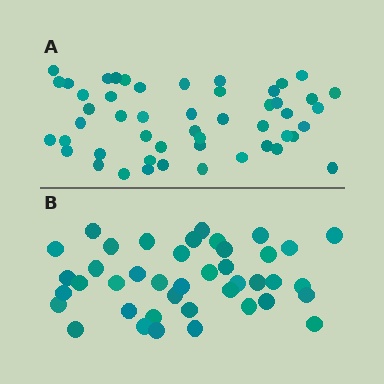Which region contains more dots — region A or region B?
Region A (the top region) has more dots.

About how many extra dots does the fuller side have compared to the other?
Region A has roughly 8 or so more dots than region B.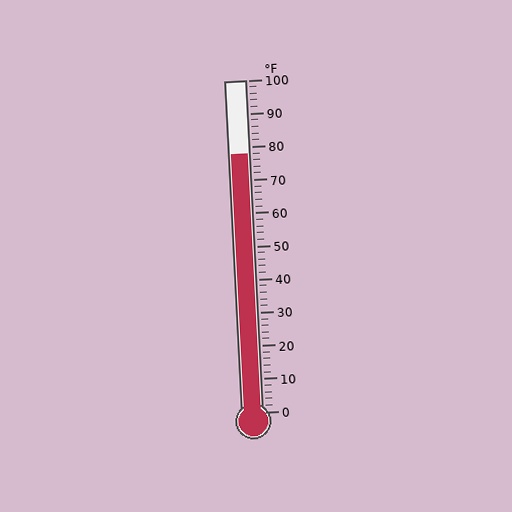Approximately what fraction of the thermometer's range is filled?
The thermometer is filled to approximately 80% of its range.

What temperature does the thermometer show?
The thermometer shows approximately 78°F.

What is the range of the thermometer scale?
The thermometer scale ranges from 0°F to 100°F.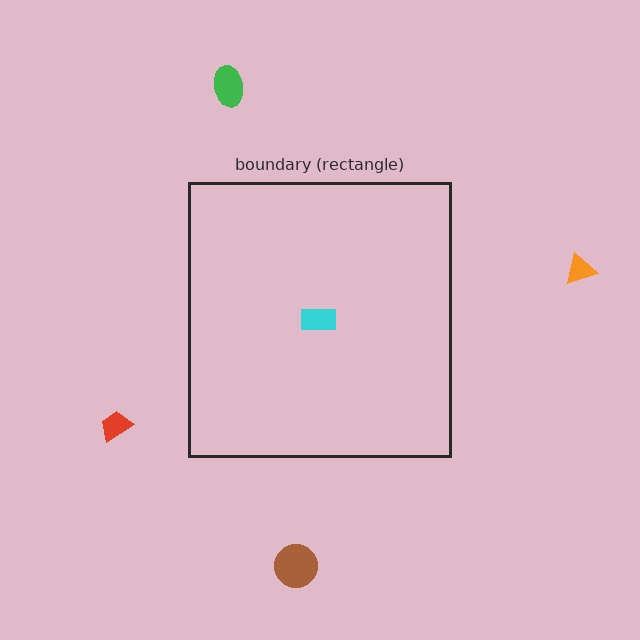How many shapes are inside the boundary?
1 inside, 4 outside.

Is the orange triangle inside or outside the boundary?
Outside.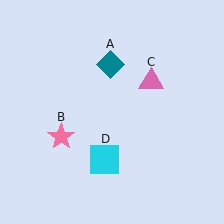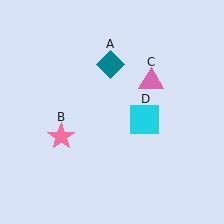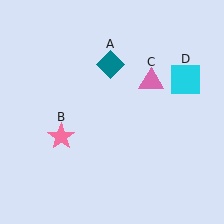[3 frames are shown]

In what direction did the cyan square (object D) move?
The cyan square (object D) moved up and to the right.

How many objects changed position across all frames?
1 object changed position: cyan square (object D).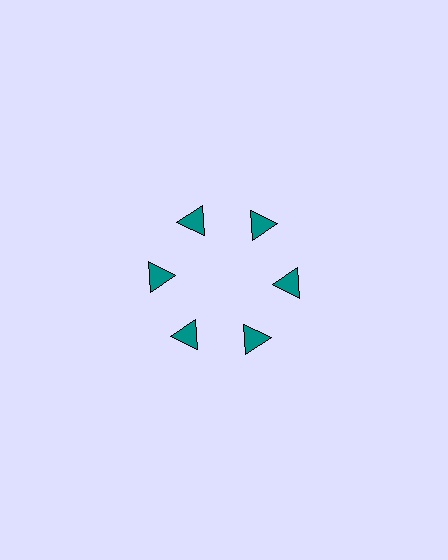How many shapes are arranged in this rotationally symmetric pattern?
There are 6 shapes, arranged in 6 groups of 1.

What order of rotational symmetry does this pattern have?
This pattern has 6-fold rotational symmetry.